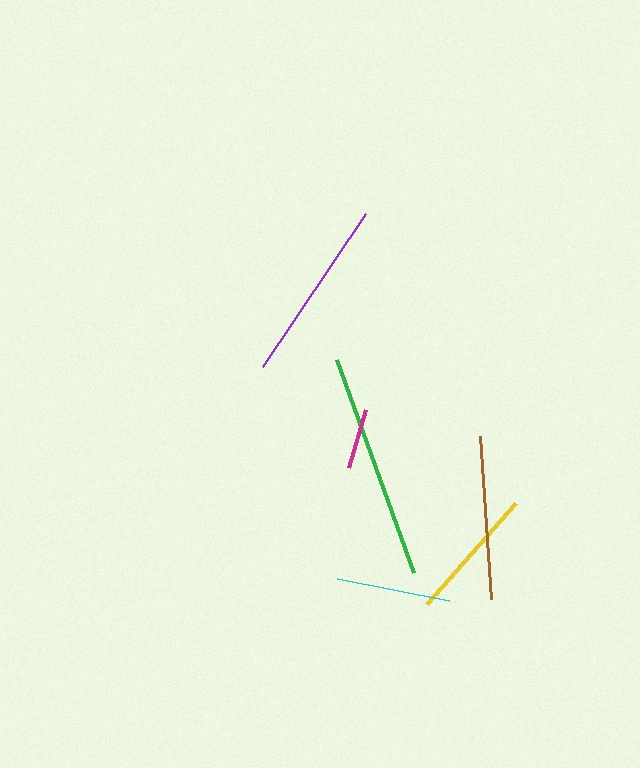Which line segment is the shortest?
The magenta line is the shortest at approximately 61 pixels.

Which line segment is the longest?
The green line is the longest at approximately 226 pixels.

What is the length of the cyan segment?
The cyan segment is approximately 115 pixels long.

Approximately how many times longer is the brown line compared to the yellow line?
The brown line is approximately 1.2 times the length of the yellow line.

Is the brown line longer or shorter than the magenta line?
The brown line is longer than the magenta line.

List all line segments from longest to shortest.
From longest to shortest: green, purple, brown, yellow, cyan, magenta.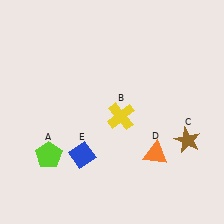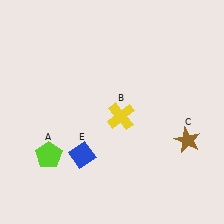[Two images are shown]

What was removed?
The orange triangle (D) was removed in Image 2.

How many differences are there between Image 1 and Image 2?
There is 1 difference between the two images.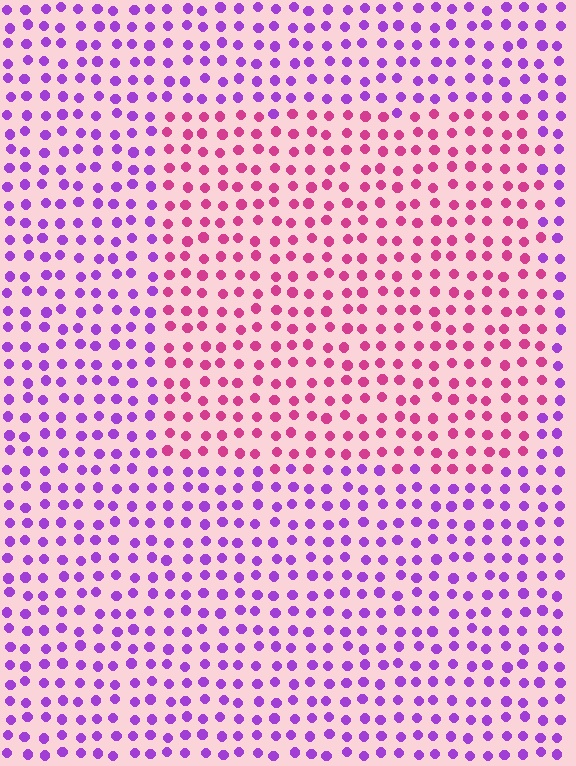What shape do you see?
I see a rectangle.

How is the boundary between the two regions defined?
The boundary is defined purely by a slight shift in hue (about 49 degrees). Spacing, size, and orientation are identical on both sides.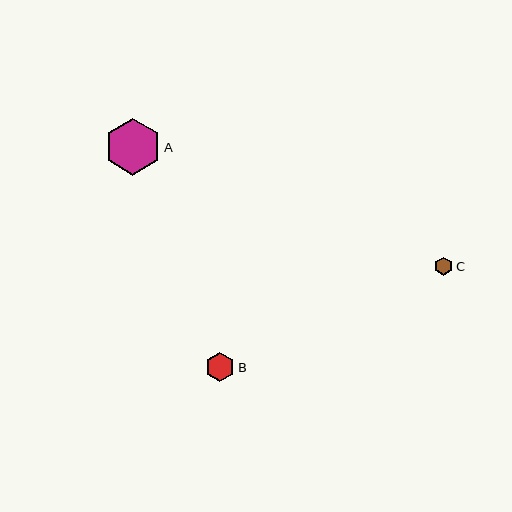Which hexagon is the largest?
Hexagon A is the largest with a size of approximately 57 pixels.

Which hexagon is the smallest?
Hexagon C is the smallest with a size of approximately 18 pixels.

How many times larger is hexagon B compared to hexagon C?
Hexagon B is approximately 1.6 times the size of hexagon C.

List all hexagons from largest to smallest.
From largest to smallest: A, B, C.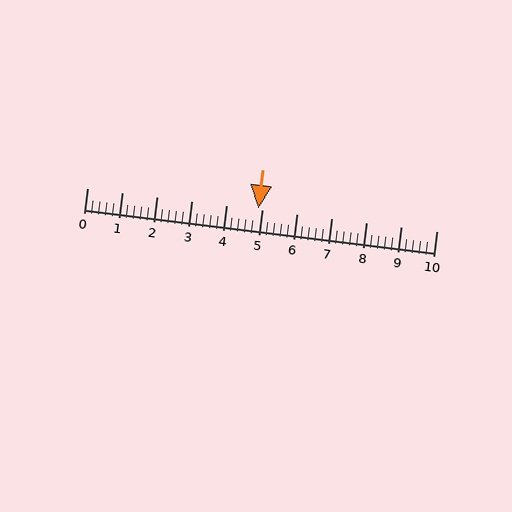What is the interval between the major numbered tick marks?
The major tick marks are spaced 1 units apart.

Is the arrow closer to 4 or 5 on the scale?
The arrow is closer to 5.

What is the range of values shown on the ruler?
The ruler shows values from 0 to 10.